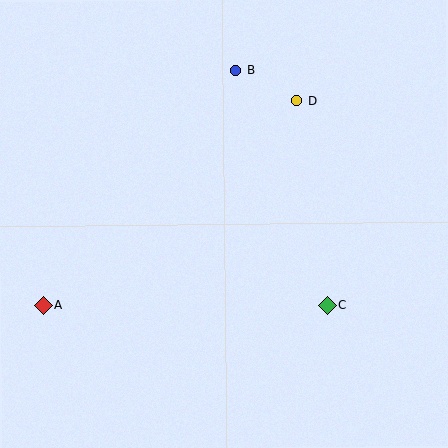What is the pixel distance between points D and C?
The distance between D and C is 207 pixels.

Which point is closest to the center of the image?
Point C at (327, 305) is closest to the center.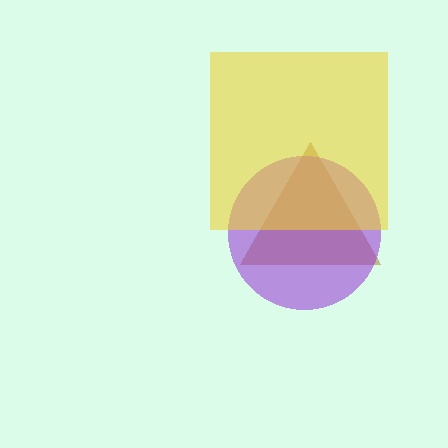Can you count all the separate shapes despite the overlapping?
Yes, there are 3 separate shapes.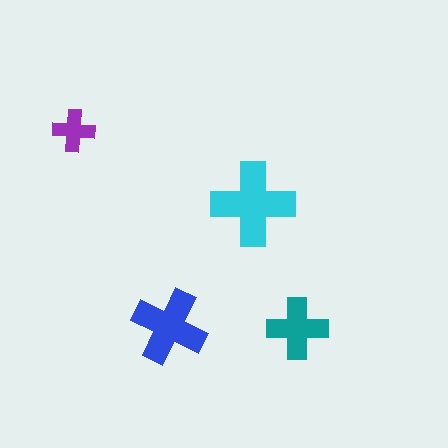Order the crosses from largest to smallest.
the cyan one, the blue one, the teal one, the purple one.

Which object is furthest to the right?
The teal cross is rightmost.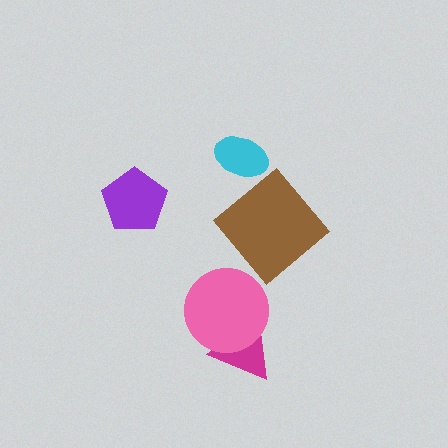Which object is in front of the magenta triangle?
The pink circle is in front of the magenta triangle.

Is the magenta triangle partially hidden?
Yes, it is partially covered by another shape.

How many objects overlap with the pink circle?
1 object overlaps with the pink circle.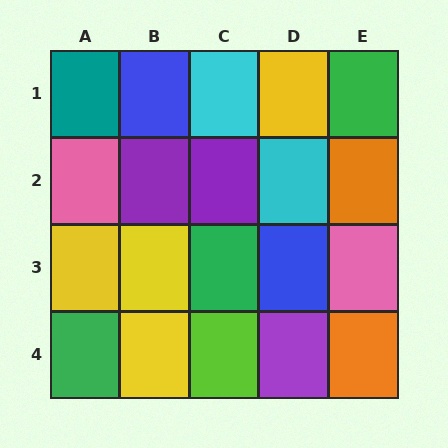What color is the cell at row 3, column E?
Pink.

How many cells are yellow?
4 cells are yellow.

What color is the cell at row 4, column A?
Green.